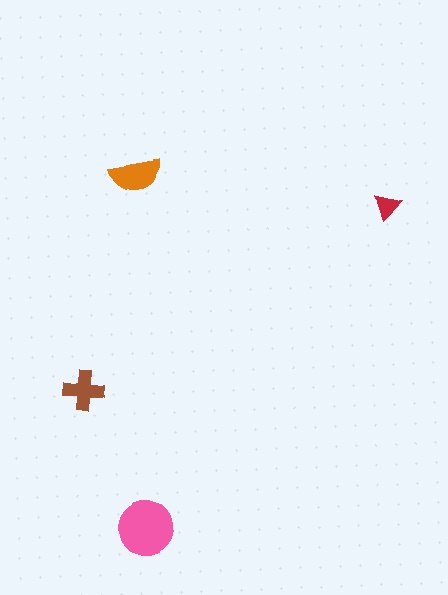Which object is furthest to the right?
The red triangle is rightmost.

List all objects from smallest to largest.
The red triangle, the brown cross, the orange semicircle, the pink circle.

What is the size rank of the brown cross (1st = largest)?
3rd.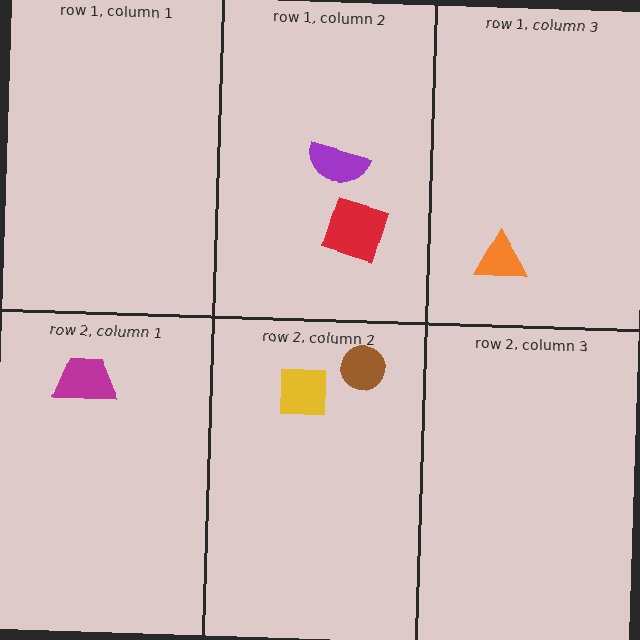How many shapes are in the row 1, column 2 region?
2.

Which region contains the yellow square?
The row 2, column 2 region.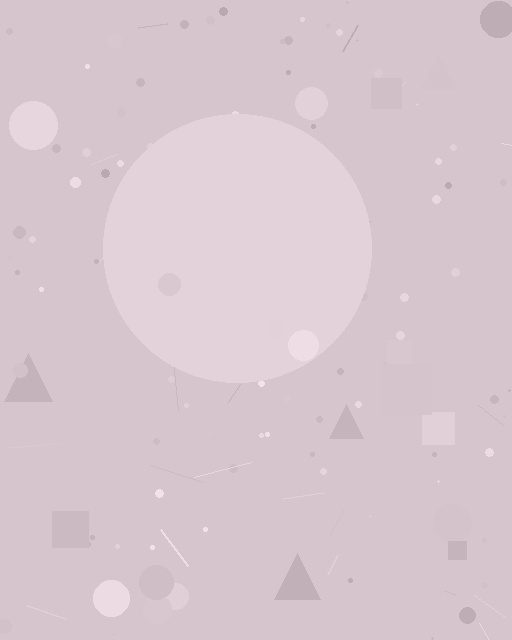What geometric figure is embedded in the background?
A circle is embedded in the background.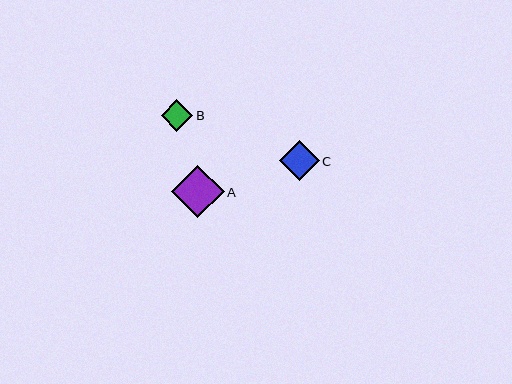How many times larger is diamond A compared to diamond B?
Diamond A is approximately 1.7 times the size of diamond B.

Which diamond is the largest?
Diamond A is the largest with a size of approximately 53 pixels.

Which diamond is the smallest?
Diamond B is the smallest with a size of approximately 31 pixels.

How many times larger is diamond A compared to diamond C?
Diamond A is approximately 1.3 times the size of diamond C.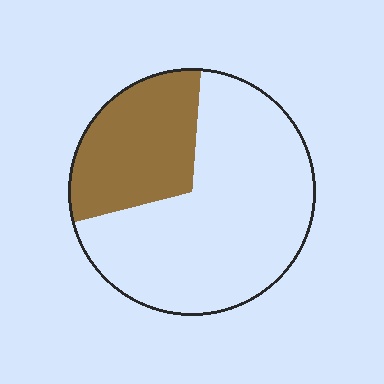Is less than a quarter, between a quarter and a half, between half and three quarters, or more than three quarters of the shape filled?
Between a quarter and a half.